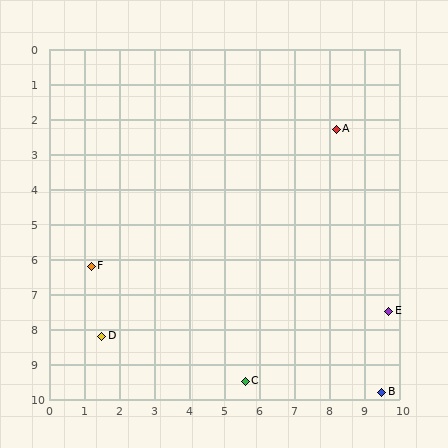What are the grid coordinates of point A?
Point A is at approximately (8.2, 2.3).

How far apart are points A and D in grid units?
Points A and D are about 8.9 grid units apart.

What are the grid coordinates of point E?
Point E is at approximately (9.7, 7.5).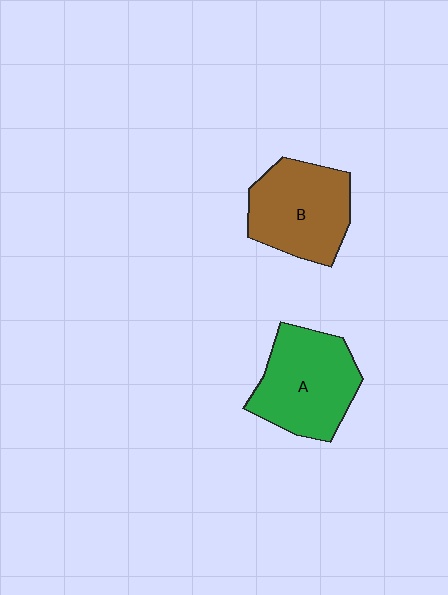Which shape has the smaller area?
Shape B (brown).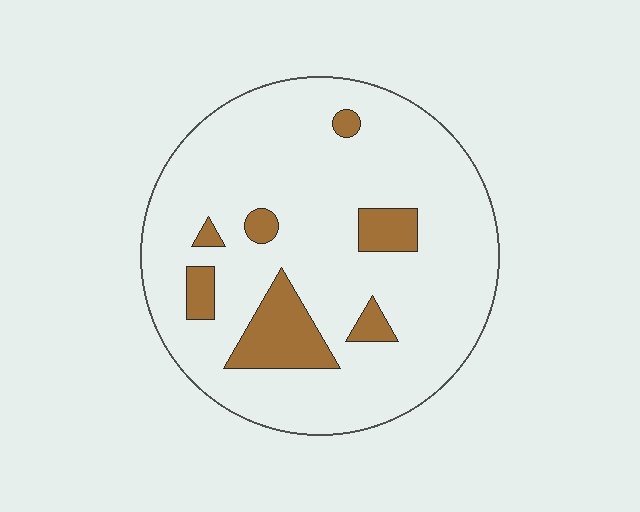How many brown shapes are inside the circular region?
7.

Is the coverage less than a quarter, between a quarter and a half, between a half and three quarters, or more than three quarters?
Less than a quarter.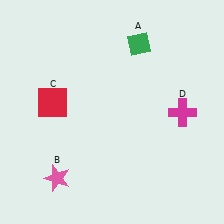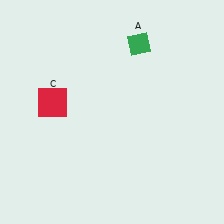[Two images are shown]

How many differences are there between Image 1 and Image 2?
There are 2 differences between the two images.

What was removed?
The pink star (B), the magenta cross (D) were removed in Image 2.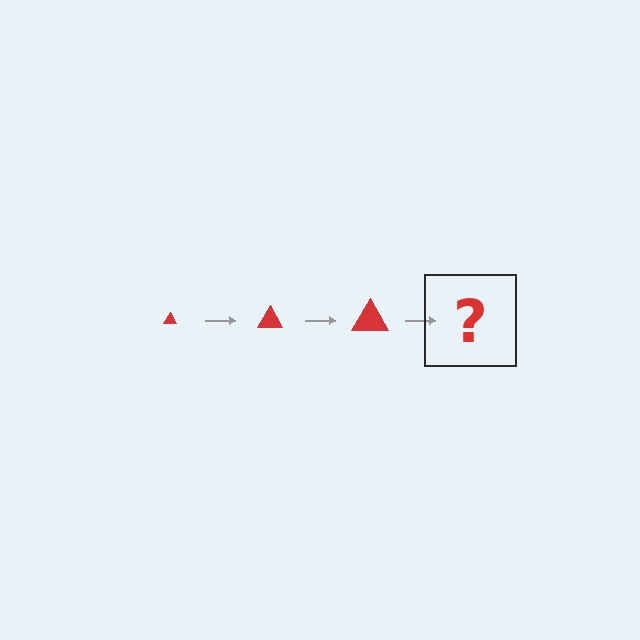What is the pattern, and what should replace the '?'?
The pattern is that the triangle gets progressively larger each step. The '?' should be a red triangle, larger than the previous one.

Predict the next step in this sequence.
The next step is a red triangle, larger than the previous one.